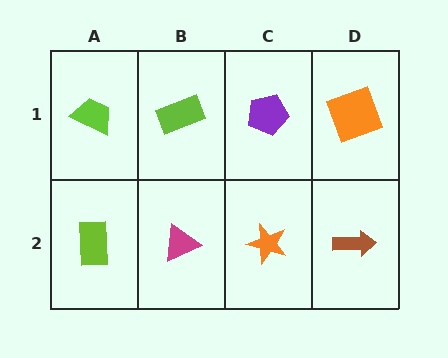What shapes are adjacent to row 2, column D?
An orange square (row 1, column D), an orange star (row 2, column C).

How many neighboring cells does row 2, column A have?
2.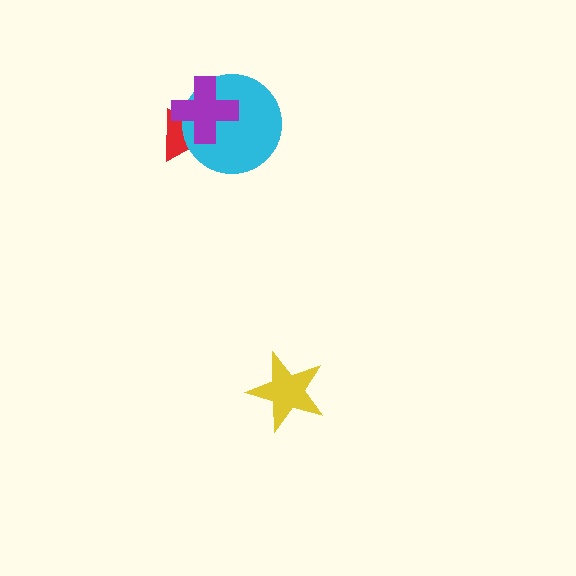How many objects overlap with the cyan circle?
2 objects overlap with the cyan circle.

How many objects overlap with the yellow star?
0 objects overlap with the yellow star.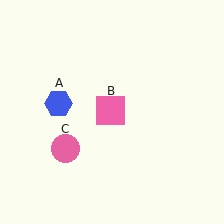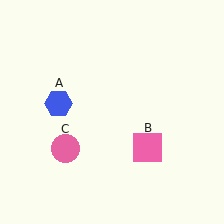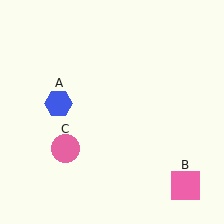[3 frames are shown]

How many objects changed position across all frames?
1 object changed position: pink square (object B).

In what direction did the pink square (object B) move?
The pink square (object B) moved down and to the right.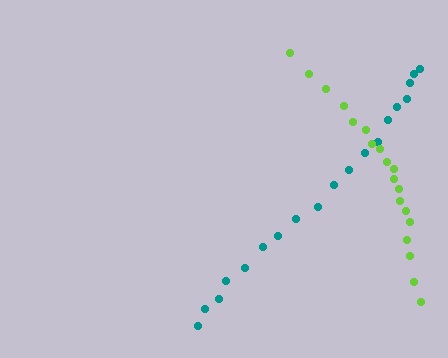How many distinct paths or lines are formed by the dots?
There are 2 distinct paths.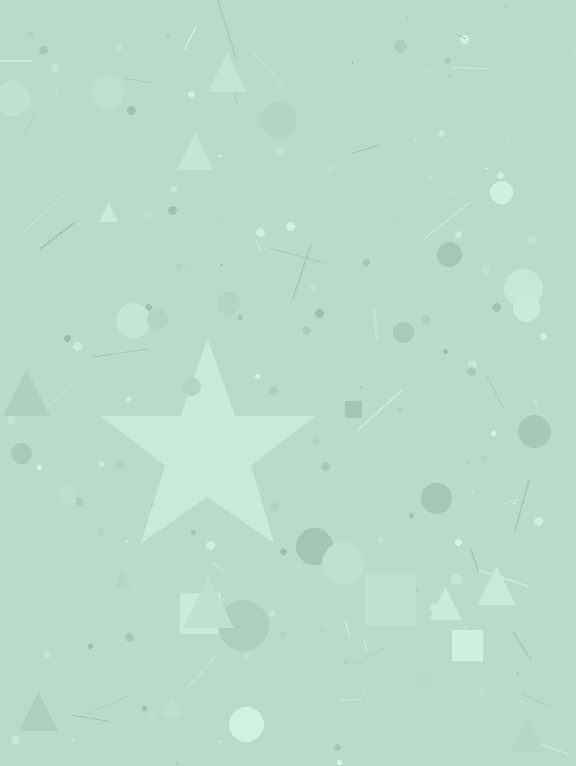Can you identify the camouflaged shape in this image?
The camouflaged shape is a star.